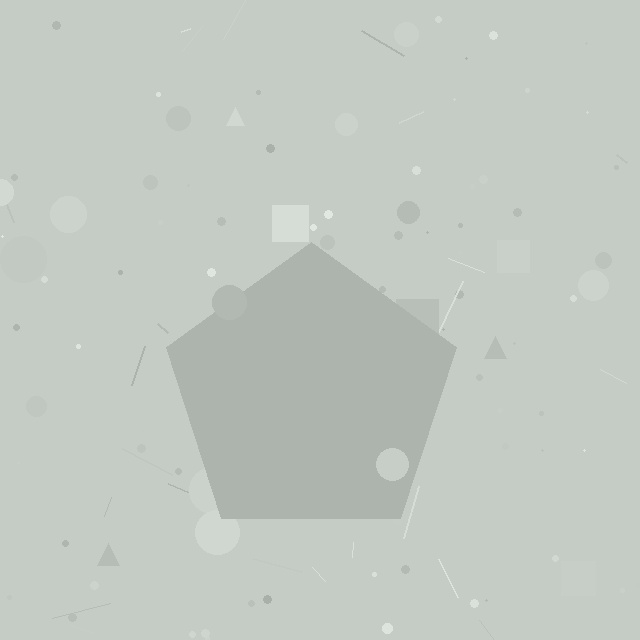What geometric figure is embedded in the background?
A pentagon is embedded in the background.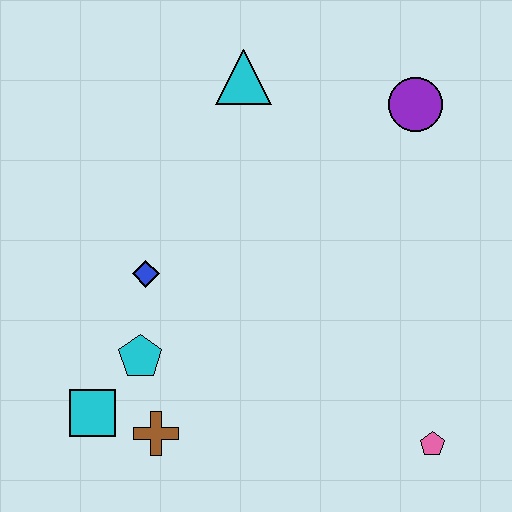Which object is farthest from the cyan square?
The purple circle is farthest from the cyan square.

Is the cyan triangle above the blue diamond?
Yes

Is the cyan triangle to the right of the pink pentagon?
No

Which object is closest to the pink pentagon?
The brown cross is closest to the pink pentagon.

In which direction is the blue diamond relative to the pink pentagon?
The blue diamond is to the left of the pink pentagon.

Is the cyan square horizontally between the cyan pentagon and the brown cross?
No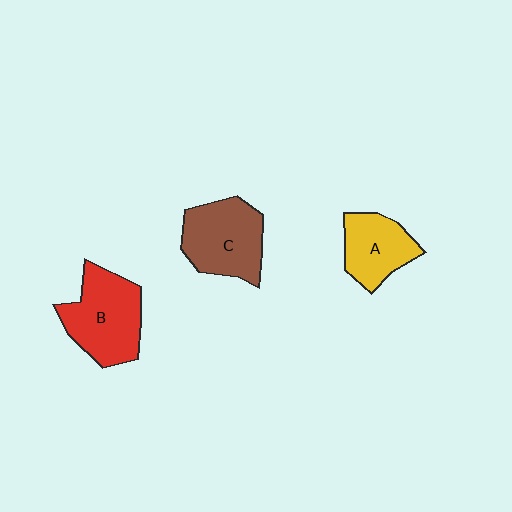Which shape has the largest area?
Shape B (red).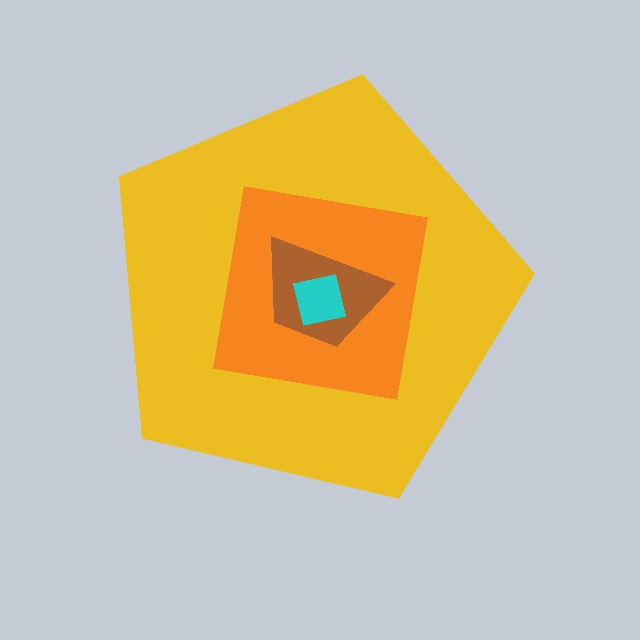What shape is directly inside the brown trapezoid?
The cyan square.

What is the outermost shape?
The yellow pentagon.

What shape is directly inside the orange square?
The brown trapezoid.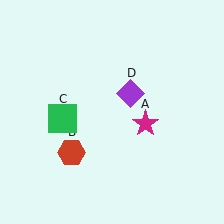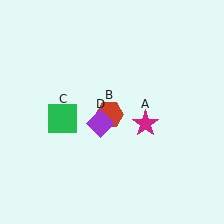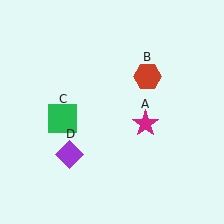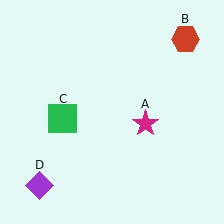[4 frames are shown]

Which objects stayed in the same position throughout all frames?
Magenta star (object A) and green square (object C) remained stationary.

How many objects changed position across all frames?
2 objects changed position: red hexagon (object B), purple diamond (object D).